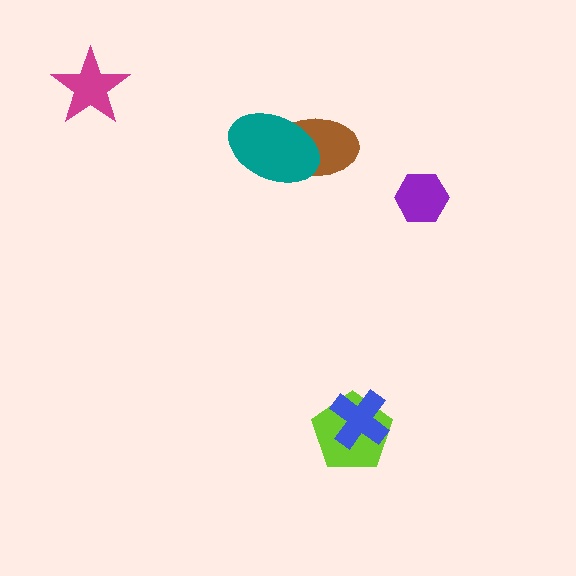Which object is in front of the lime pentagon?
The blue cross is in front of the lime pentagon.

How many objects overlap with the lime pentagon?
1 object overlaps with the lime pentagon.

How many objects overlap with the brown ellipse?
1 object overlaps with the brown ellipse.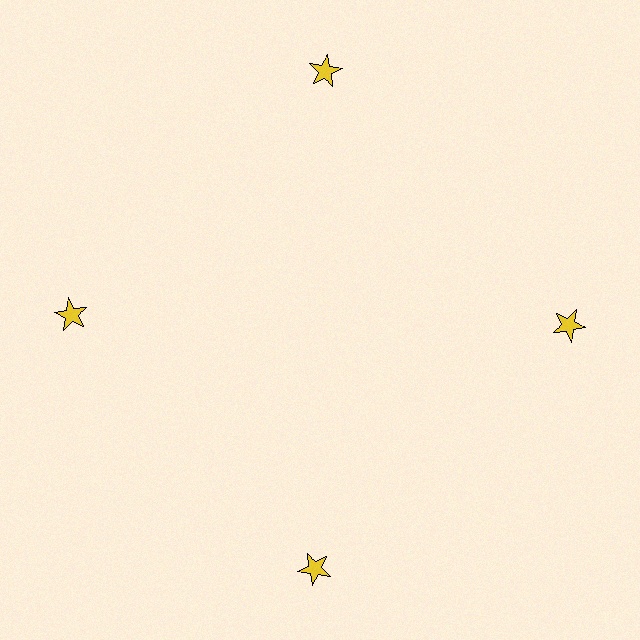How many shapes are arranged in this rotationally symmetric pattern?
There are 4 shapes, arranged in 4 groups of 1.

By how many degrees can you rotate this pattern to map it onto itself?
The pattern maps onto itself every 90 degrees of rotation.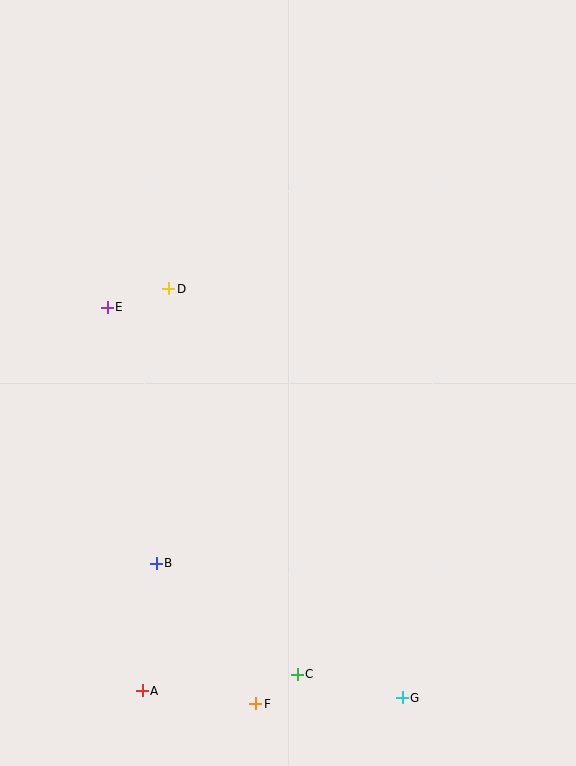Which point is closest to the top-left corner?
Point E is closest to the top-left corner.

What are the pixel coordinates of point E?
Point E is at (107, 307).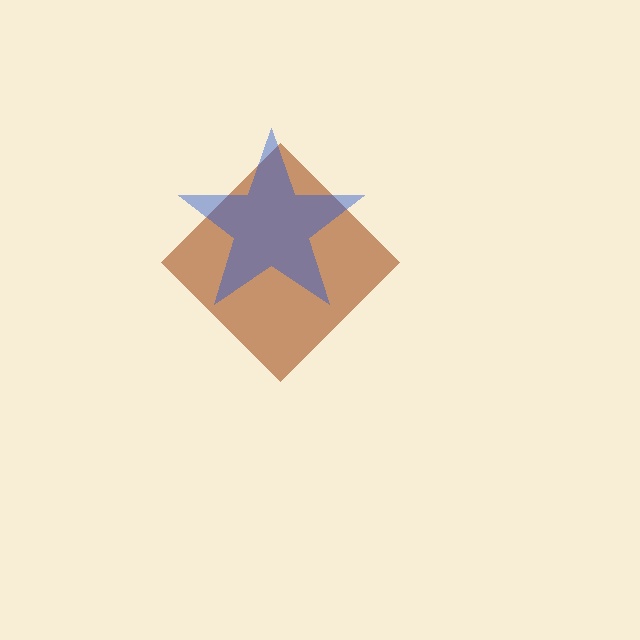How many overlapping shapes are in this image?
There are 2 overlapping shapes in the image.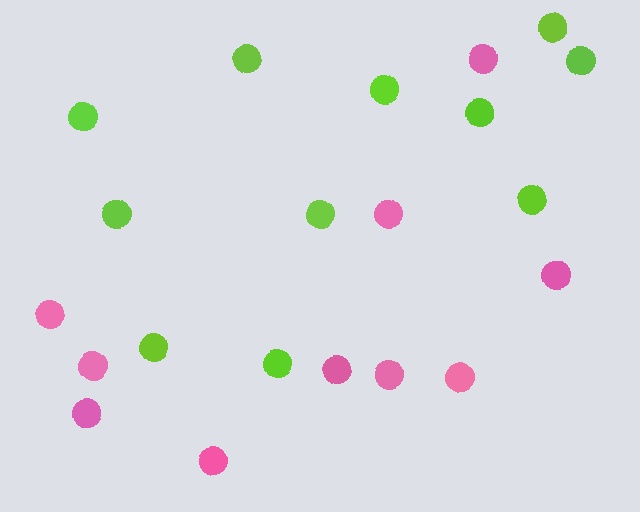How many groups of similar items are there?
There are 2 groups: one group of lime circles (11) and one group of pink circles (10).